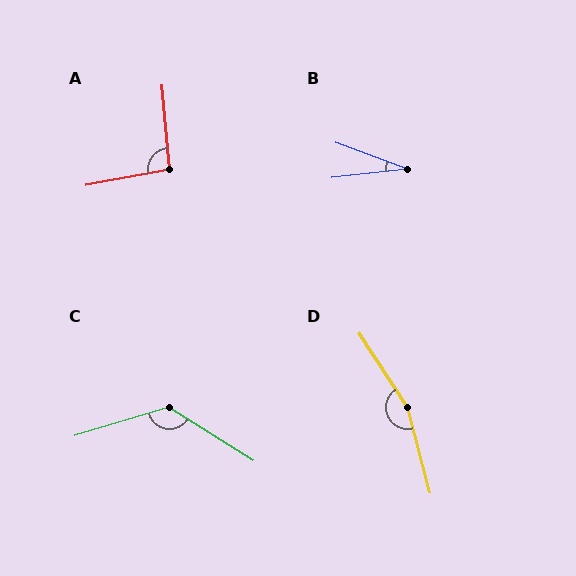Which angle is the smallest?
B, at approximately 27 degrees.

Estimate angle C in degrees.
Approximately 131 degrees.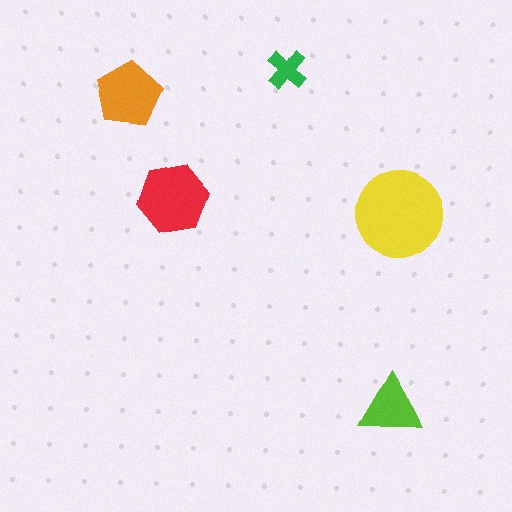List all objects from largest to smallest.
The yellow circle, the red hexagon, the orange pentagon, the lime triangle, the green cross.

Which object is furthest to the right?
The yellow circle is rightmost.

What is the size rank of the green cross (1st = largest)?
5th.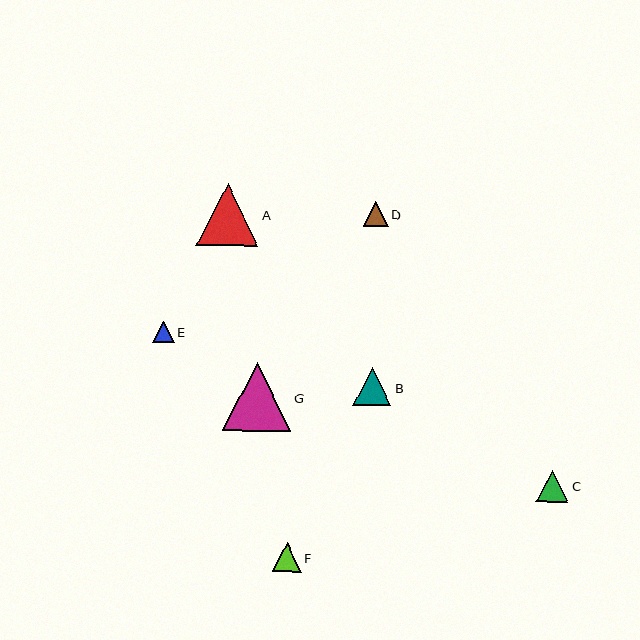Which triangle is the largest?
Triangle G is the largest with a size of approximately 69 pixels.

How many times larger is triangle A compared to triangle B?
Triangle A is approximately 1.6 times the size of triangle B.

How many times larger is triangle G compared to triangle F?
Triangle G is approximately 2.4 times the size of triangle F.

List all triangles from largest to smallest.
From largest to smallest: G, A, B, C, F, D, E.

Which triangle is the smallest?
Triangle E is the smallest with a size of approximately 22 pixels.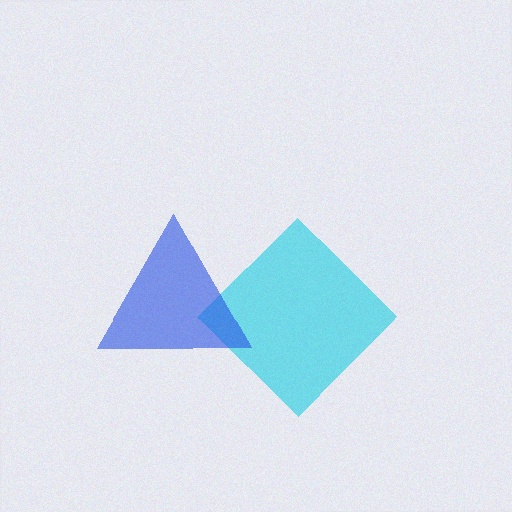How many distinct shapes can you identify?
There are 2 distinct shapes: a cyan diamond, a blue triangle.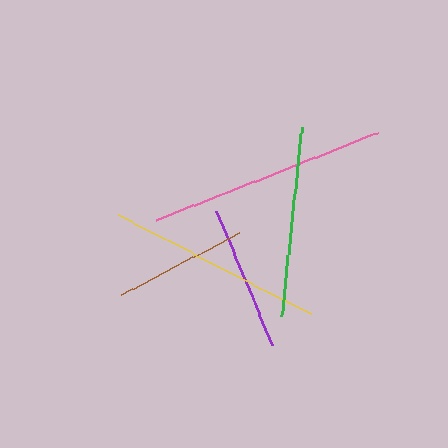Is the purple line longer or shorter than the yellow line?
The yellow line is longer than the purple line.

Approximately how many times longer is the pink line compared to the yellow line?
The pink line is approximately 1.1 times the length of the yellow line.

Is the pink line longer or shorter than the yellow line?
The pink line is longer than the yellow line.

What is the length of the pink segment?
The pink segment is approximately 238 pixels long.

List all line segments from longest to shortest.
From longest to shortest: pink, yellow, green, purple, brown.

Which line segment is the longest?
The pink line is the longest at approximately 238 pixels.